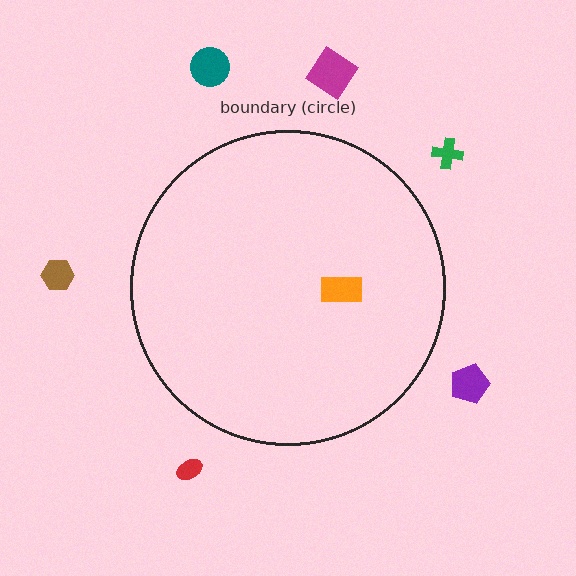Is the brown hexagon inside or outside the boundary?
Outside.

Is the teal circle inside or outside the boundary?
Outside.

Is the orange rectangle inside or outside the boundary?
Inside.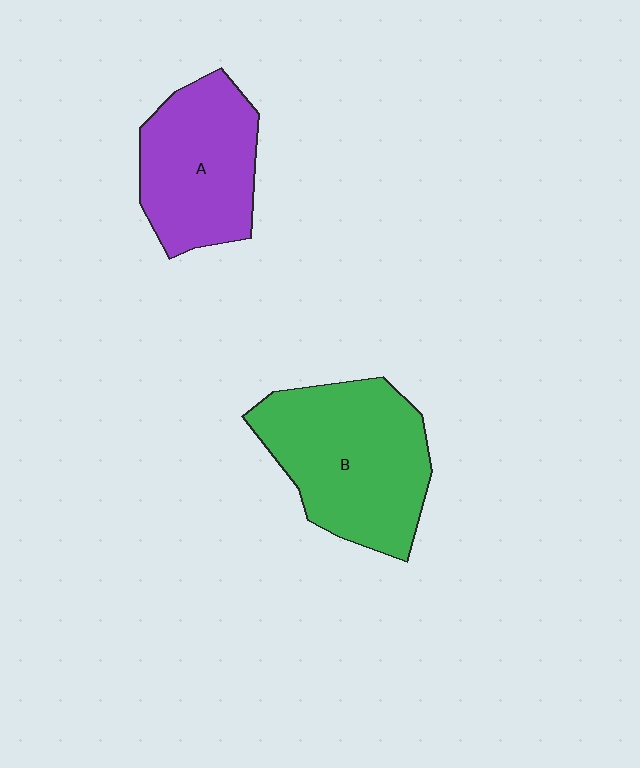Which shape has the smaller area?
Shape A (purple).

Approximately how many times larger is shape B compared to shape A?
Approximately 1.3 times.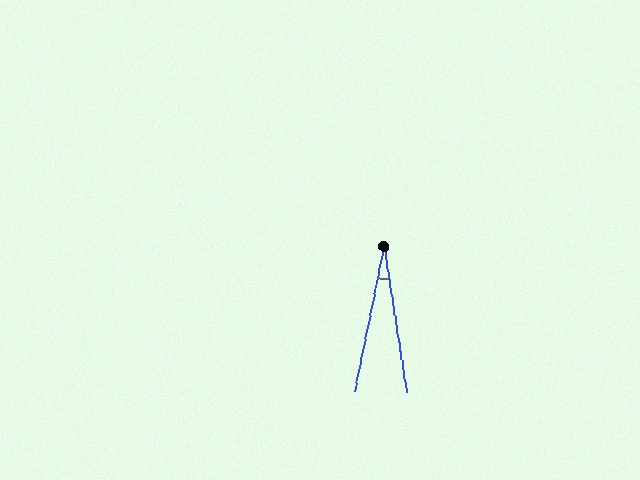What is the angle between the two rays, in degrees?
Approximately 20 degrees.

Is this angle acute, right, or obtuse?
It is acute.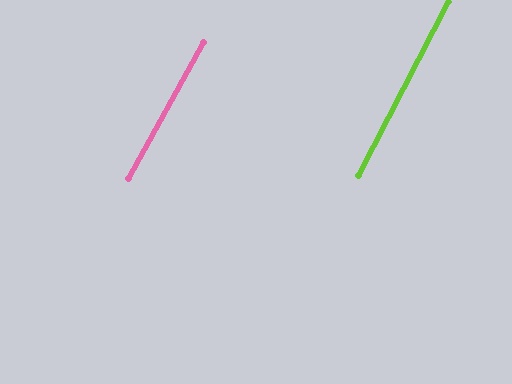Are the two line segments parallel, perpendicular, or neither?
Parallel — their directions differ by only 1.7°.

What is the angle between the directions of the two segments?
Approximately 2 degrees.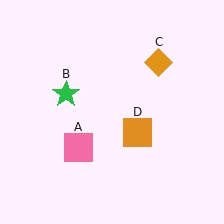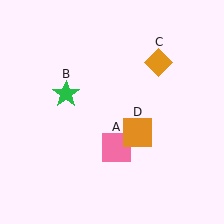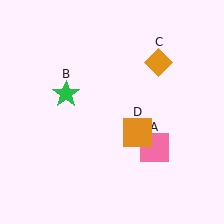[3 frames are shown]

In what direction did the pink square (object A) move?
The pink square (object A) moved right.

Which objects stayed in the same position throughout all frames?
Green star (object B) and orange diamond (object C) and orange square (object D) remained stationary.